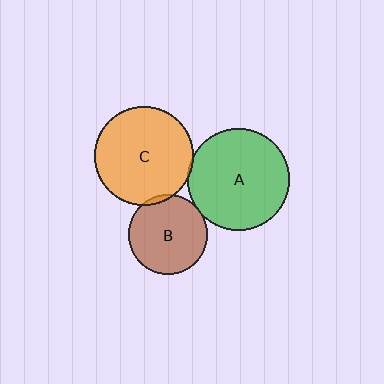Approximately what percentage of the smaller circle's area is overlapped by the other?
Approximately 5%.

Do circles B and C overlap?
Yes.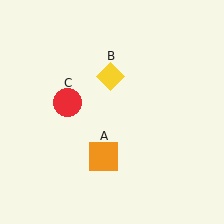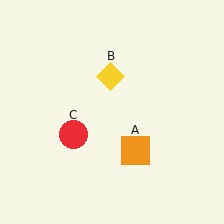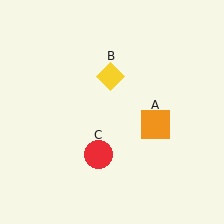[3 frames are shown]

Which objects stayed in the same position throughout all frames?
Yellow diamond (object B) remained stationary.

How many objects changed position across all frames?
2 objects changed position: orange square (object A), red circle (object C).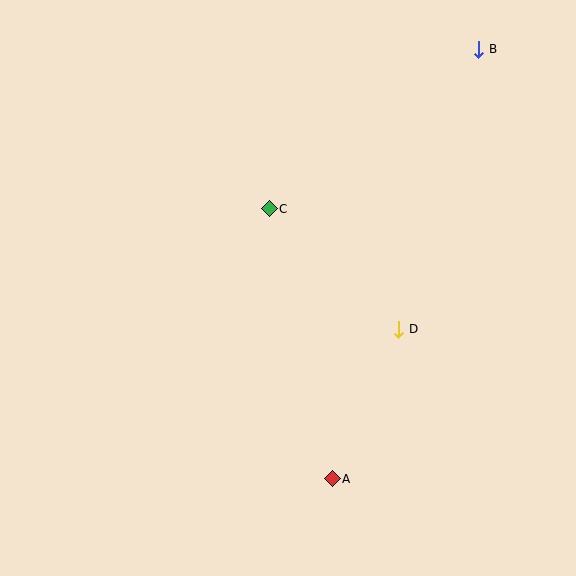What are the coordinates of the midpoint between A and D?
The midpoint between A and D is at (365, 404).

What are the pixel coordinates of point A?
Point A is at (332, 479).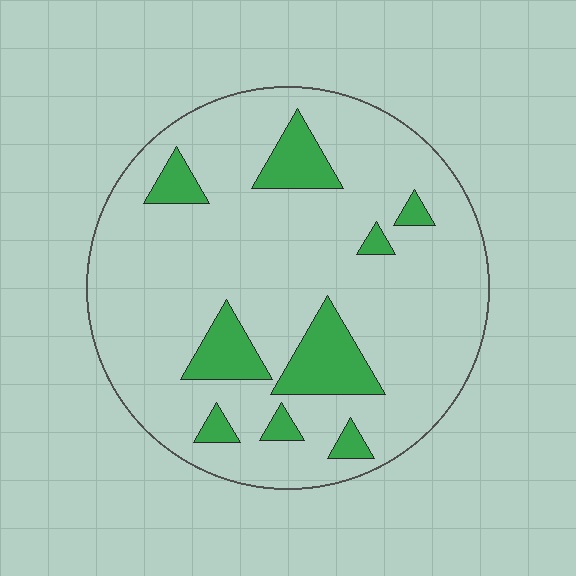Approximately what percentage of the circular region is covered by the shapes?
Approximately 15%.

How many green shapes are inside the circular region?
9.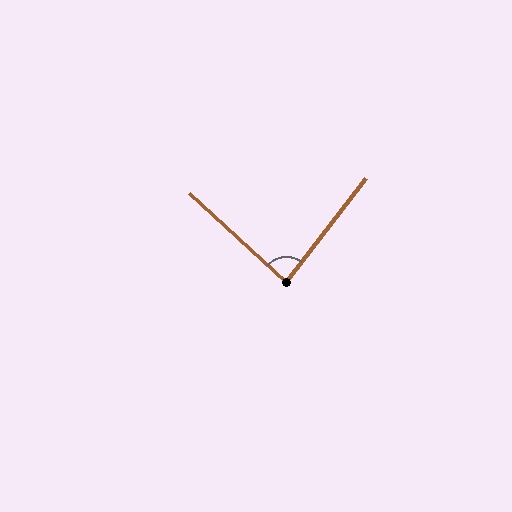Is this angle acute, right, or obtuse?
It is acute.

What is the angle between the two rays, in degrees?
Approximately 85 degrees.